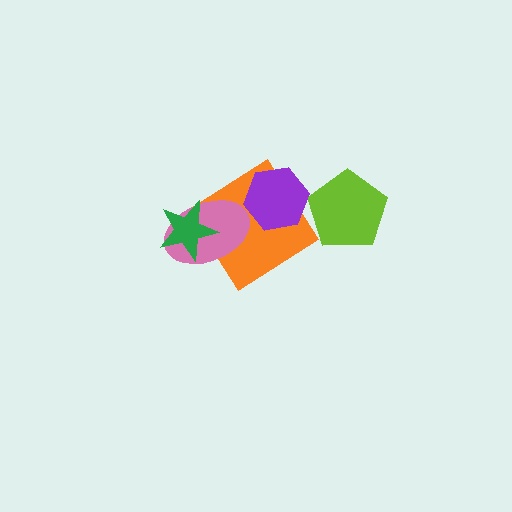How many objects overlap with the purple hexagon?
1 object overlaps with the purple hexagon.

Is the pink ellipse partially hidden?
Yes, it is partially covered by another shape.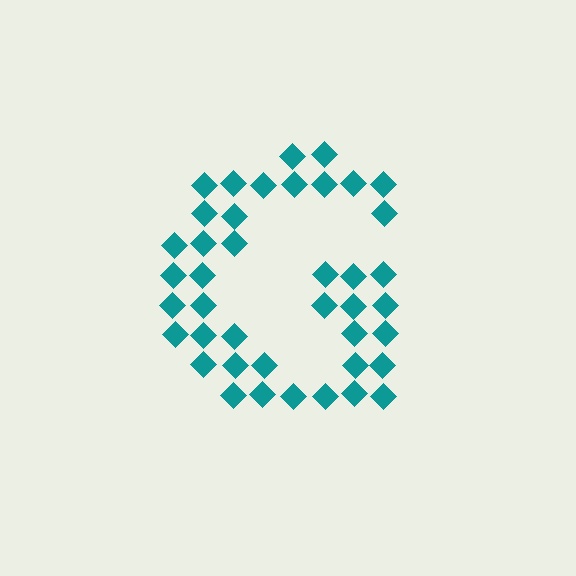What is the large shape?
The large shape is the letter G.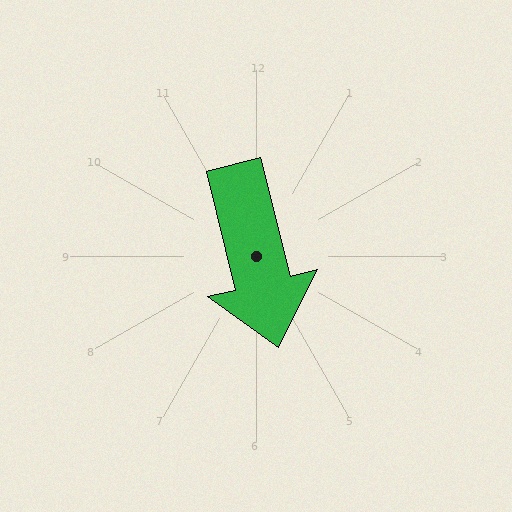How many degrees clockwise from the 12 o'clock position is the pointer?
Approximately 166 degrees.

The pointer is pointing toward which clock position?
Roughly 6 o'clock.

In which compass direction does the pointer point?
South.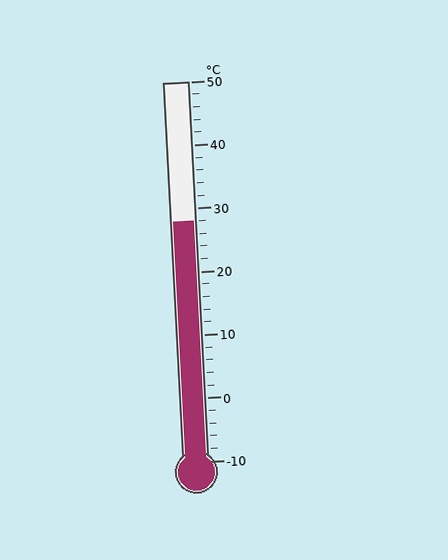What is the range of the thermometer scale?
The thermometer scale ranges from -10°C to 50°C.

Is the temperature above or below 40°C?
The temperature is below 40°C.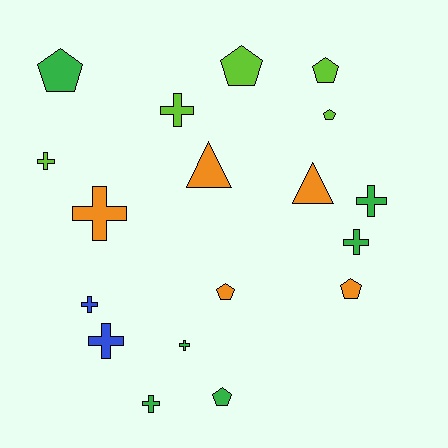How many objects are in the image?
There are 18 objects.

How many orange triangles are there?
There are 2 orange triangles.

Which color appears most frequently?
Green, with 6 objects.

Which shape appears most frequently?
Cross, with 9 objects.